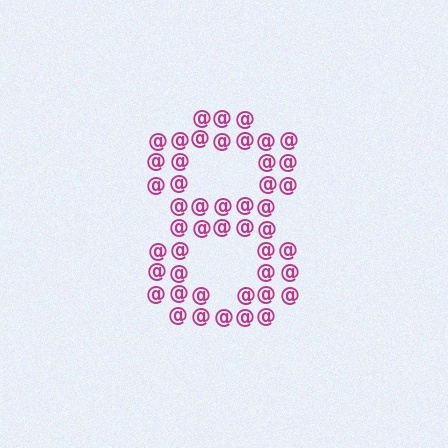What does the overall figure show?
The overall figure shows the digit 8.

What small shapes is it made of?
It is made of small at signs.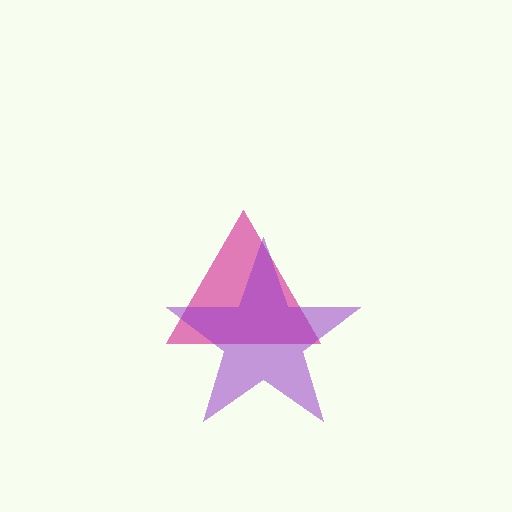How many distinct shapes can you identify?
There are 2 distinct shapes: a magenta triangle, a purple star.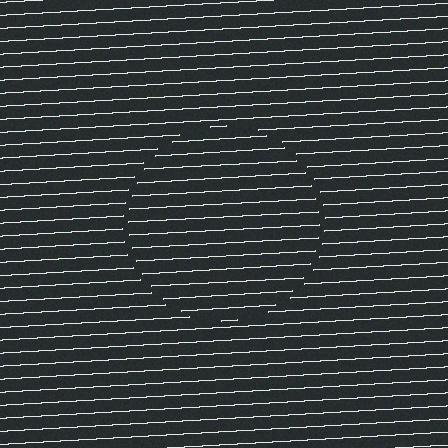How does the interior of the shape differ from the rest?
The interior of the shape contains the same grating, shifted by half a period — the contour is defined by the phase discontinuity where line-ends from the inner and outer gratings abut.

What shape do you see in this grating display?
An illusory circle. The interior of the shape contains the same grating, shifted by half a period — the contour is defined by the phase discontinuity where line-ends from the inner and outer gratings abut.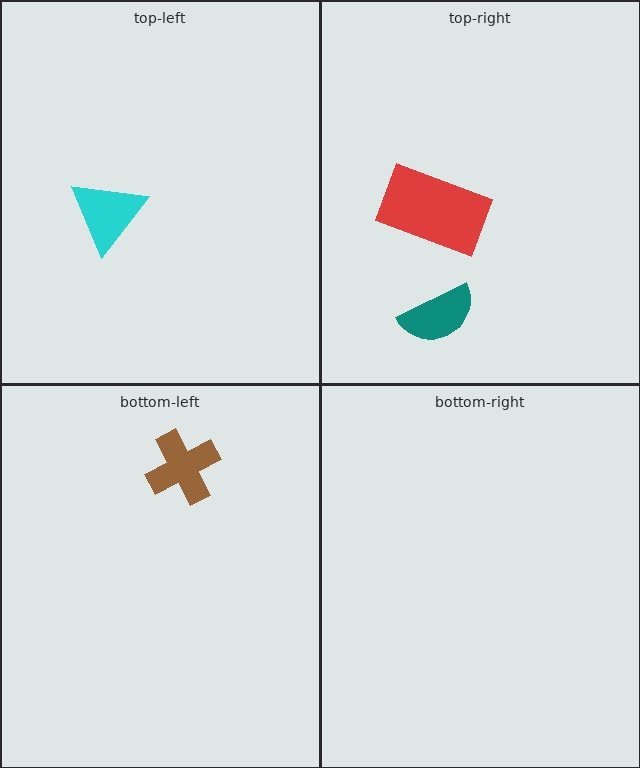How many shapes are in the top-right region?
2.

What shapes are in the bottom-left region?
The brown cross.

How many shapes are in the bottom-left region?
1.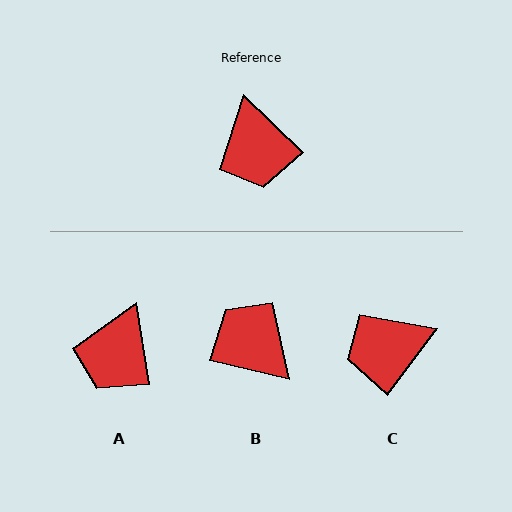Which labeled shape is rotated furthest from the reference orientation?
B, about 150 degrees away.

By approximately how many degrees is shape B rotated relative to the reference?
Approximately 150 degrees clockwise.